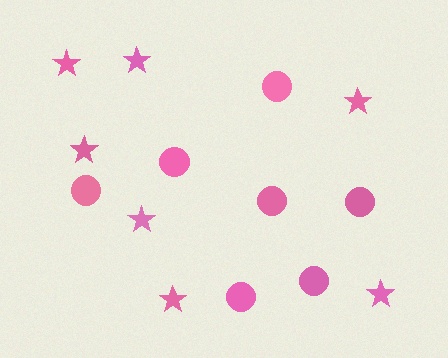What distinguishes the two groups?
There are 2 groups: one group of circles (7) and one group of stars (7).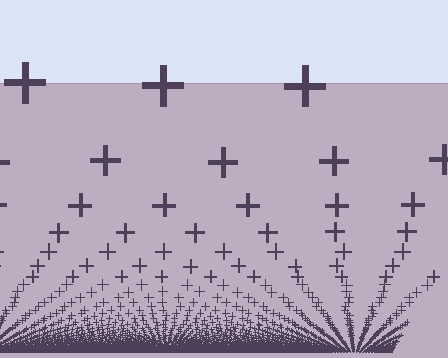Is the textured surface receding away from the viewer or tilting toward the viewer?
The surface appears to tilt toward the viewer. Texture elements get larger and sparser toward the top.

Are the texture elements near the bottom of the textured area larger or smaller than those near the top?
Smaller. The gradient is inverted — elements near the bottom are smaller and denser.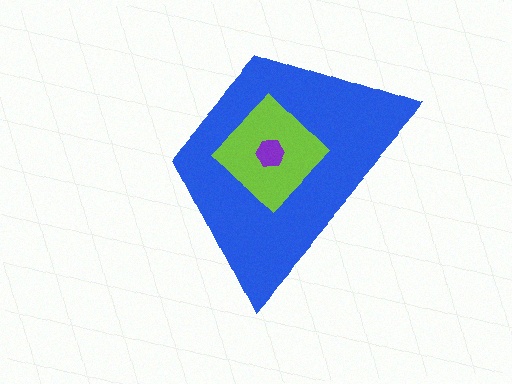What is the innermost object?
The purple hexagon.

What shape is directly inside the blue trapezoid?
The lime diamond.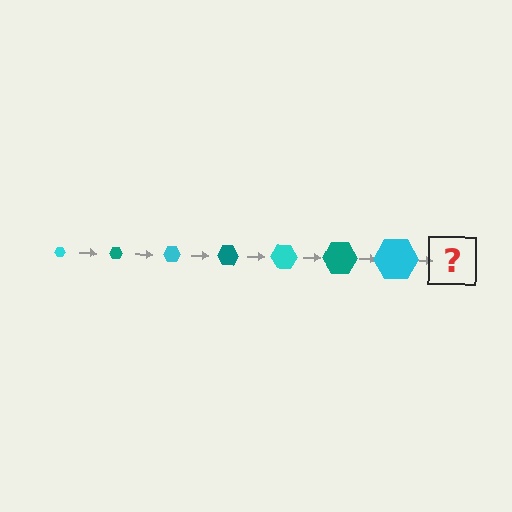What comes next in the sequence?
The next element should be a teal hexagon, larger than the previous one.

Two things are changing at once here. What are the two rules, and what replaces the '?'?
The two rules are that the hexagon grows larger each step and the color cycles through cyan and teal. The '?' should be a teal hexagon, larger than the previous one.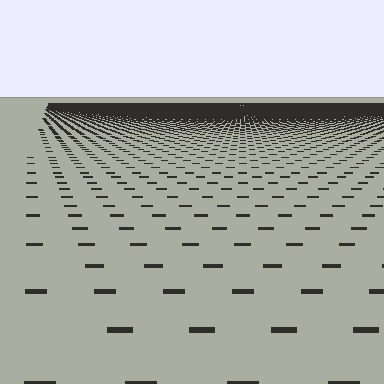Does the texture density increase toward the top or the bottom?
Density increases toward the top.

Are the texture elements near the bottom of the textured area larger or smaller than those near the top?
Larger. Near the bottom, elements are closer to the viewer and appear at a bigger on-screen size.